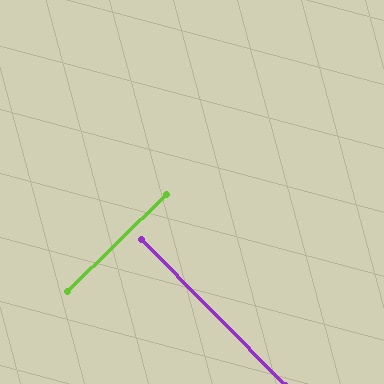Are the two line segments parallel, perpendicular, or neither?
Perpendicular — they meet at approximately 90°.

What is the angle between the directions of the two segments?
Approximately 90 degrees.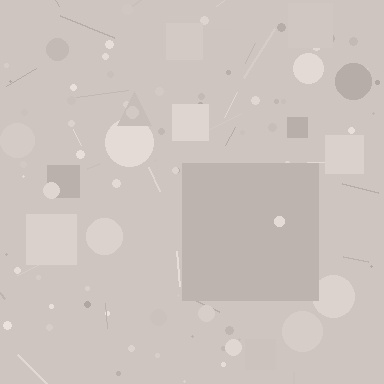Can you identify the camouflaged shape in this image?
The camouflaged shape is a square.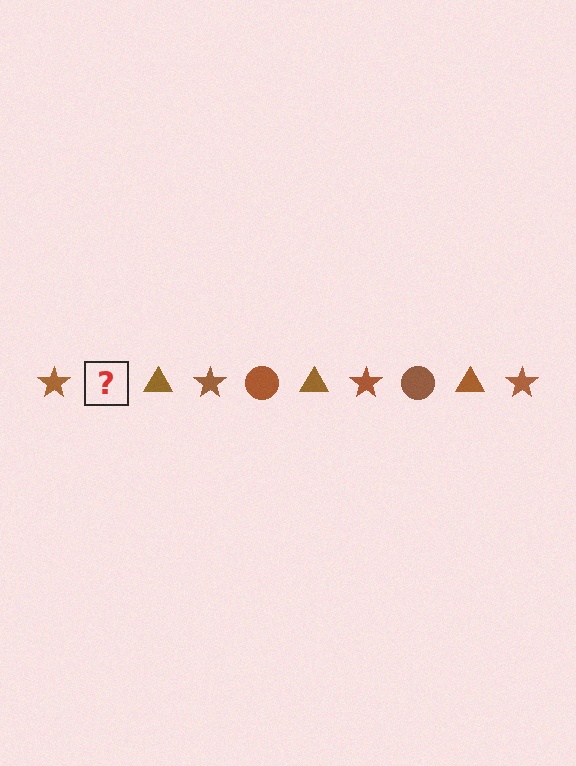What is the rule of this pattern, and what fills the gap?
The rule is that the pattern cycles through star, circle, triangle shapes in brown. The gap should be filled with a brown circle.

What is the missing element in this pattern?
The missing element is a brown circle.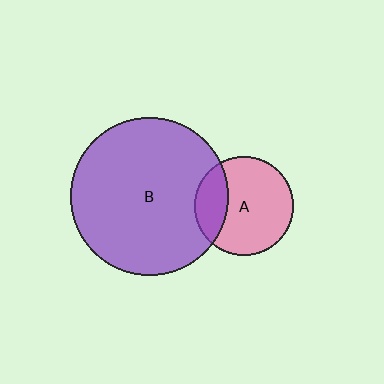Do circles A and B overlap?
Yes.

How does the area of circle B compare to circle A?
Approximately 2.6 times.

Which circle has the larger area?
Circle B (purple).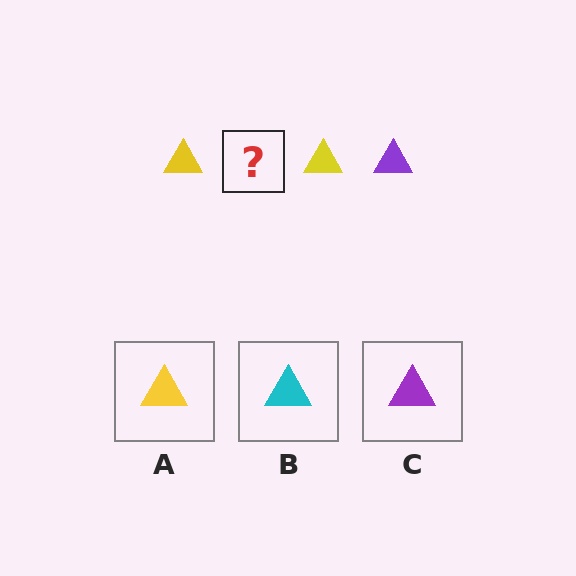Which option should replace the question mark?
Option C.